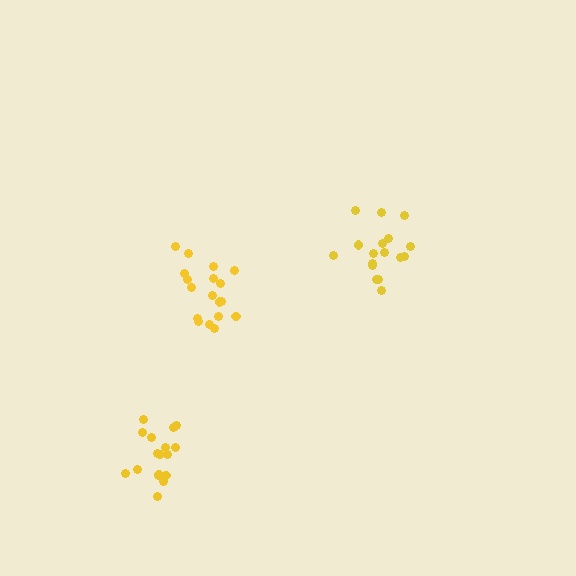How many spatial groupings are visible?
There are 3 spatial groupings.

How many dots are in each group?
Group 1: 18 dots, Group 2: 17 dots, Group 3: 17 dots (52 total).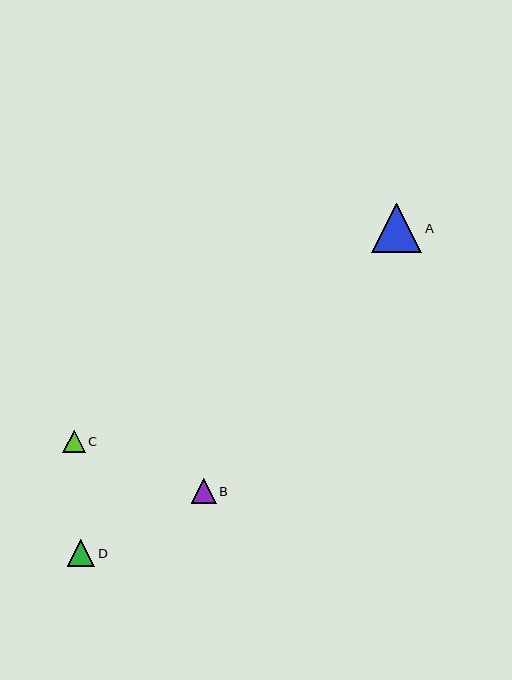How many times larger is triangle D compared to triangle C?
Triangle D is approximately 1.2 times the size of triangle C.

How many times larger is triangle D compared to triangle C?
Triangle D is approximately 1.2 times the size of triangle C.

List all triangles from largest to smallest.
From largest to smallest: A, D, B, C.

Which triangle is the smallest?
Triangle C is the smallest with a size of approximately 22 pixels.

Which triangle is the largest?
Triangle A is the largest with a size of approximately 50 pixels.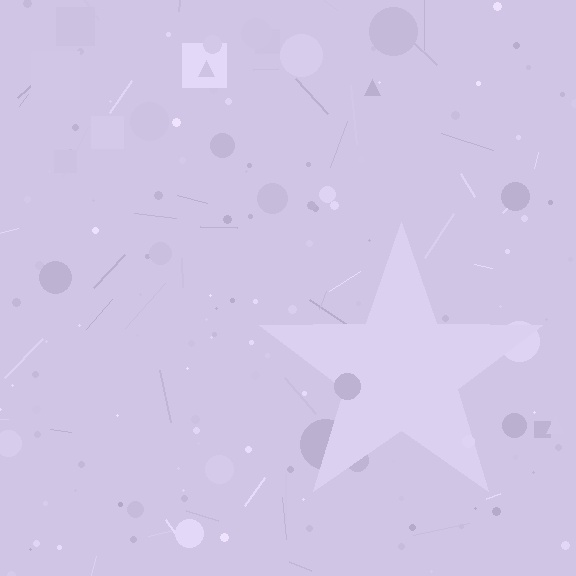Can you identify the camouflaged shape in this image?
The camouflaged shape is a star.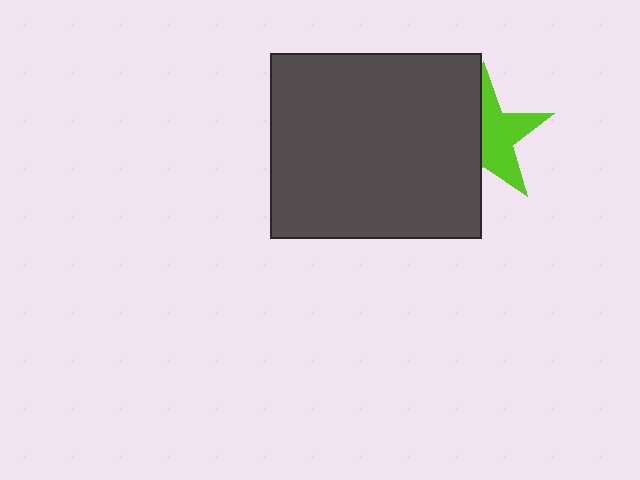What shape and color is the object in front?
The object in front is a dark gray rectangle.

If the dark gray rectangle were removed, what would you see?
You would see the complete lime star.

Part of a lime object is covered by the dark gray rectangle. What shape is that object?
It is a star.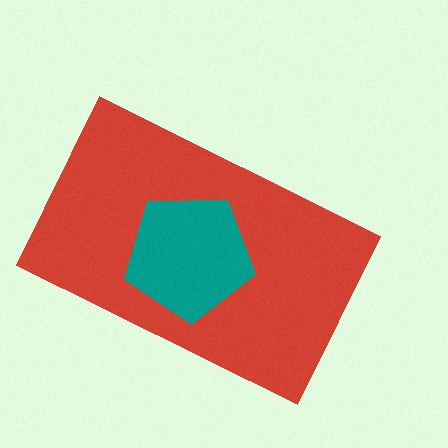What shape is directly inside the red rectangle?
The teal pentagon.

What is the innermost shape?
The teal pentagon.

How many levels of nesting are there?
2.